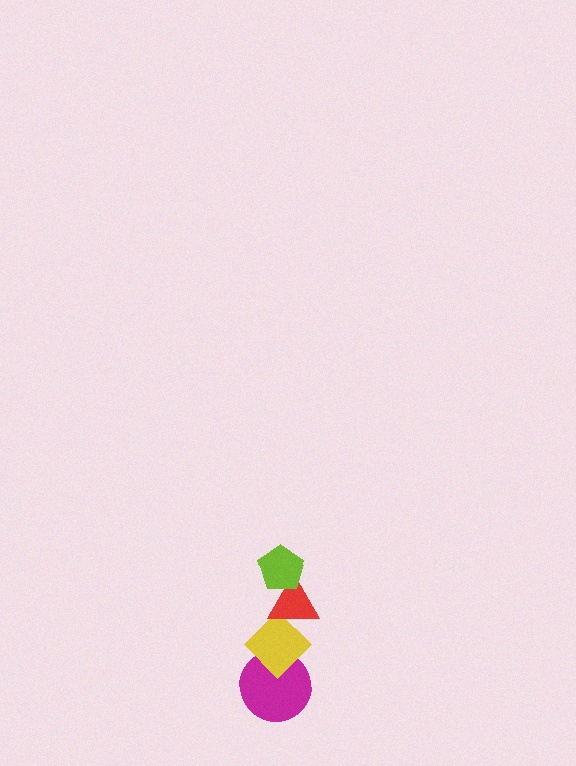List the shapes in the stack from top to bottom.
From top to bottom: the lime pentagon, the red triangle, the yellow diamond, the magenta circle.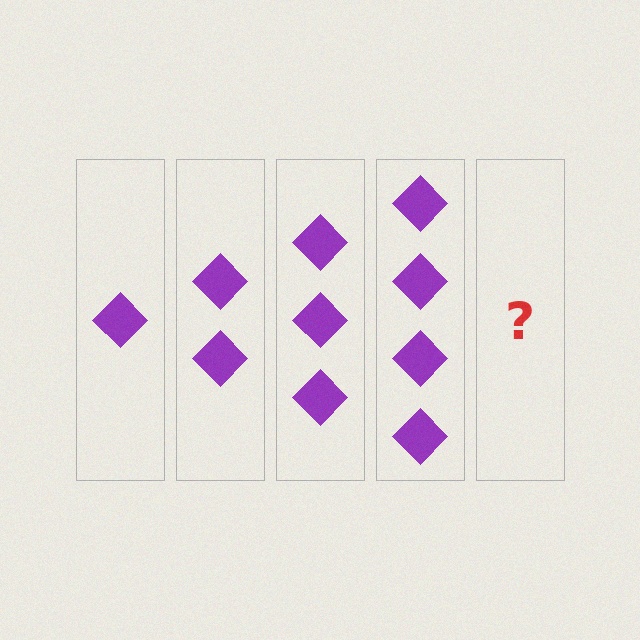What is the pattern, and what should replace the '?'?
The pattern is that each step adds one more diamond. The '?' should be 5 diamonds.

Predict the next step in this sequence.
The next step is 5 diamonds.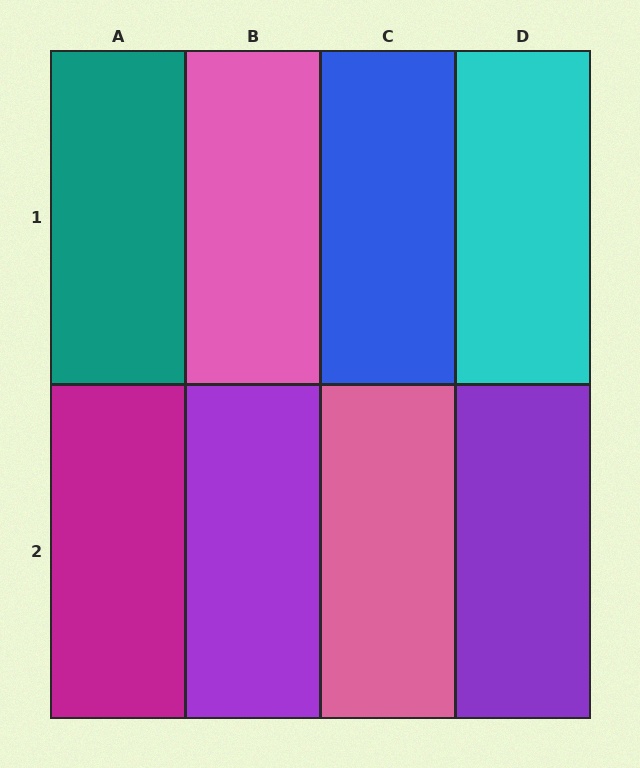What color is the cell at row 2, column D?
Purple.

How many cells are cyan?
1 cell is cyan.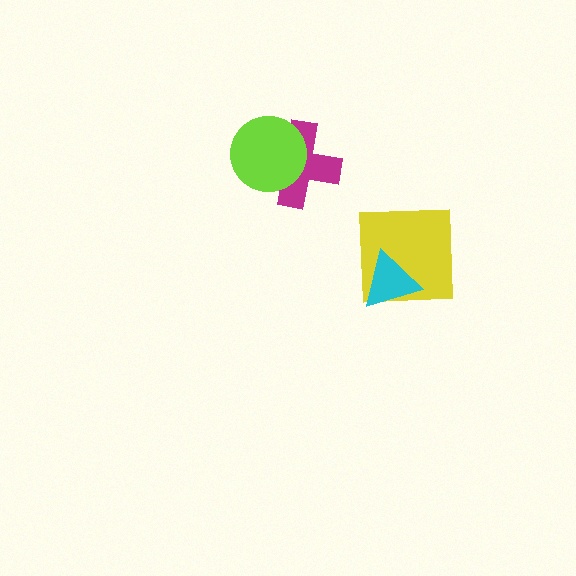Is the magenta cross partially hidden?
Yes, it is partially covered by another shape.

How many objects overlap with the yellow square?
1 object overlaps with the yellow square.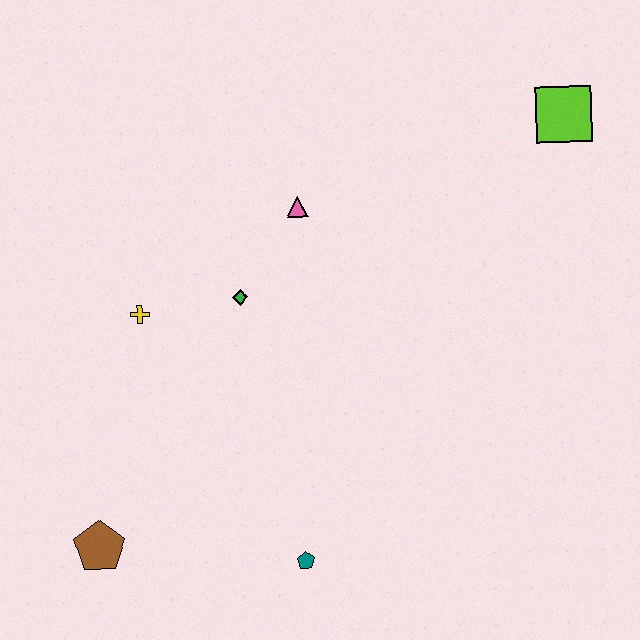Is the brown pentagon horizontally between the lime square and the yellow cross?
No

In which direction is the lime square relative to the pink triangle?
The lime square is to the right of the pink triangle.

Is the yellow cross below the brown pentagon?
No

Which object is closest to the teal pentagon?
The brown pentagon is closest to the teal pentagon.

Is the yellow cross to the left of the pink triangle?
Yes